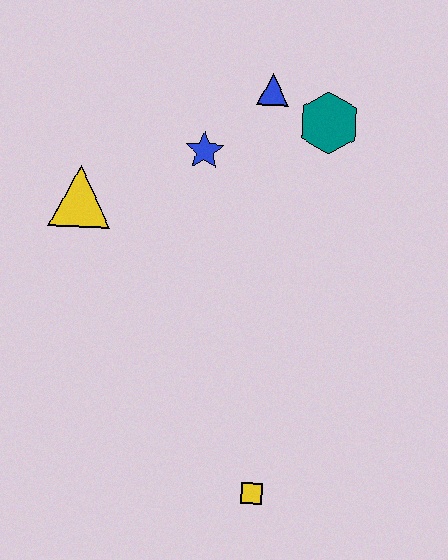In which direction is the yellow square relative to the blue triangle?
The yellow square is below the blue triangle.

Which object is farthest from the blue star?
The yellow square is farthest from the blue star.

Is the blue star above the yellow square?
Yes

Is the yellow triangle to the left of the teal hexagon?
Yes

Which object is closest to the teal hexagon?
The blue triangle is closest to the teal hexagon.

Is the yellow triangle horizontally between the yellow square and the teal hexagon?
No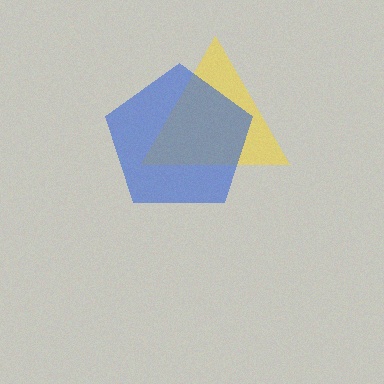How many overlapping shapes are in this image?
There are 2 overlapping shapes in the image.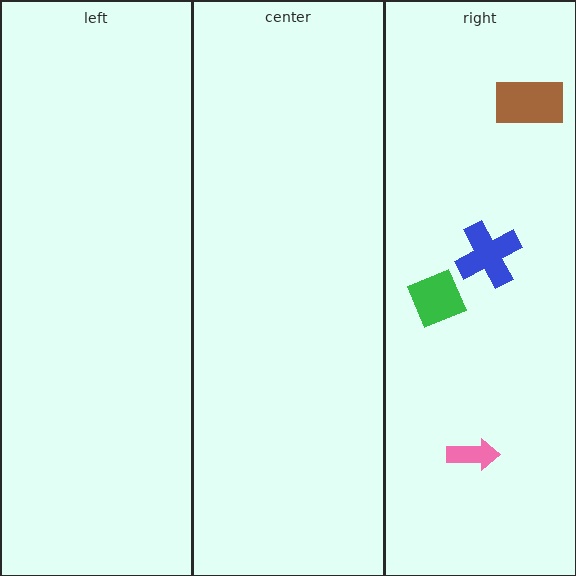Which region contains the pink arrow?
The right region.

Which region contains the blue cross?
The right region.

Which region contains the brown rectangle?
The right region.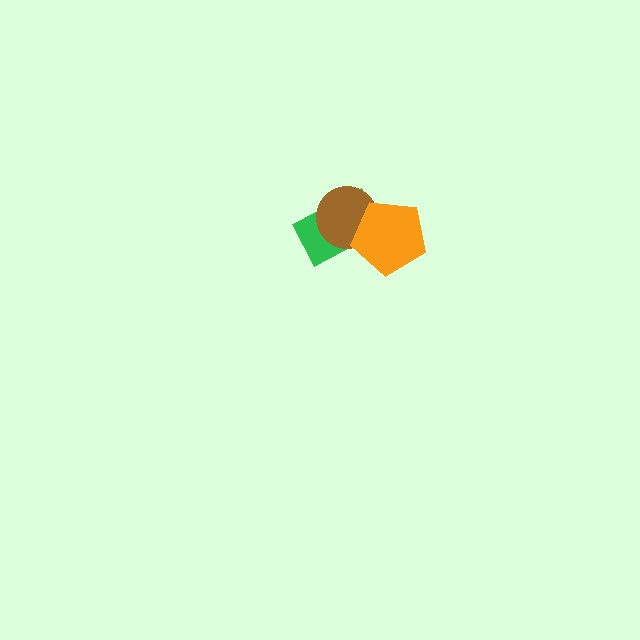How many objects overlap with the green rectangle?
2 objects overlap with the green rectangle.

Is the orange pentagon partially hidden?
No, no other shape covers it.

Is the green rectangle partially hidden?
Yes, it is partially covered by another shape.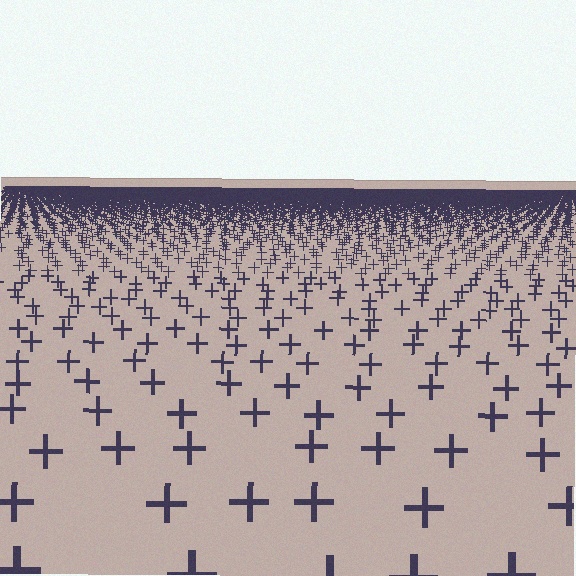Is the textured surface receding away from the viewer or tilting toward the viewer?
The surface is receding away from the viewer. Texture elements get smaller and denser toward the top.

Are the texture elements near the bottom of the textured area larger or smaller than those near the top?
Larger. Near the bottom, elements are closer to the viewer and appear at a bigger on-screen size.